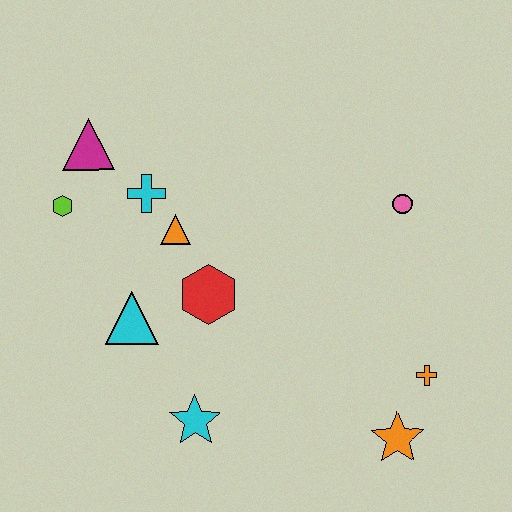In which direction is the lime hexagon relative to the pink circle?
The lime hexagon is to the left of the pink circle.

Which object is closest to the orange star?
The orange cross is closest to the orange star.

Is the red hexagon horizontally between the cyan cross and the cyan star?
No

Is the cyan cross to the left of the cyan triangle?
No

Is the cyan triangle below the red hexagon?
Yes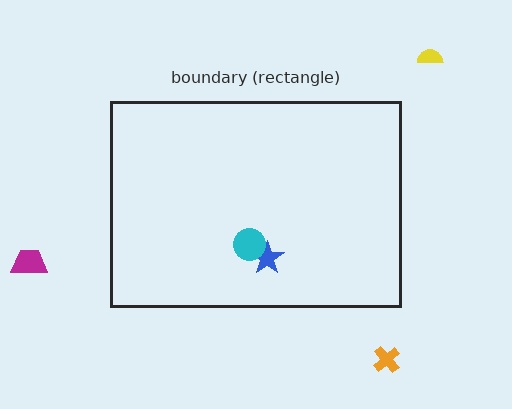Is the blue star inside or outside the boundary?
Inside.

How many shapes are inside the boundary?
2 inside, 3 outside.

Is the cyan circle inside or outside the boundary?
Inside.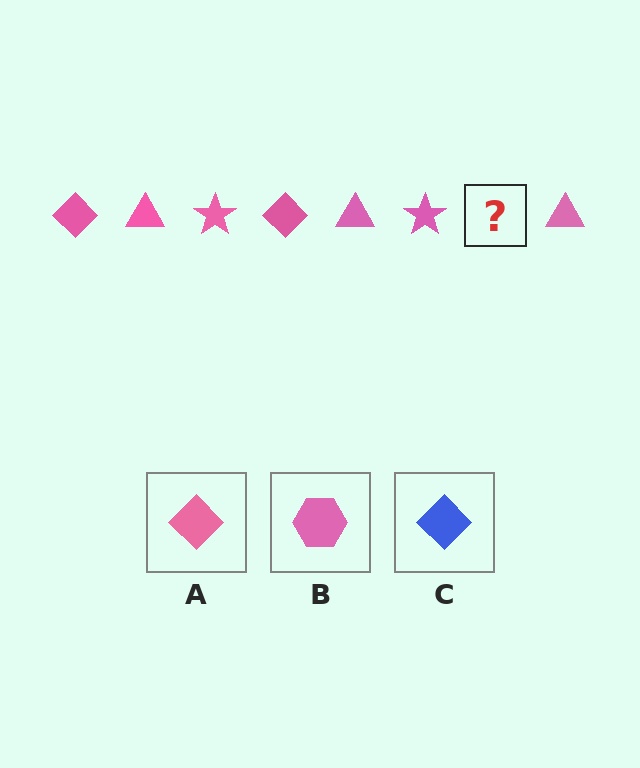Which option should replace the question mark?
Option A.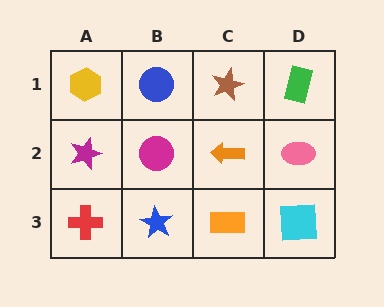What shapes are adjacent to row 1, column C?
An orange arrow (row 2, column C), a blue circle (row 1, column B), a green rectangle (row 1, column D).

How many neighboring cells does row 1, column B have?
3.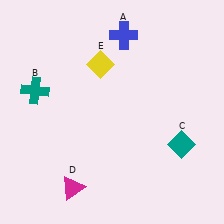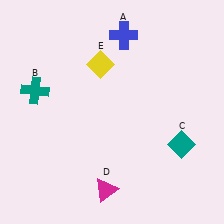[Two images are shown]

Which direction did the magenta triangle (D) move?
The magenta triangle (D) moved right.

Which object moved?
The magenta triangle (D) moved right.